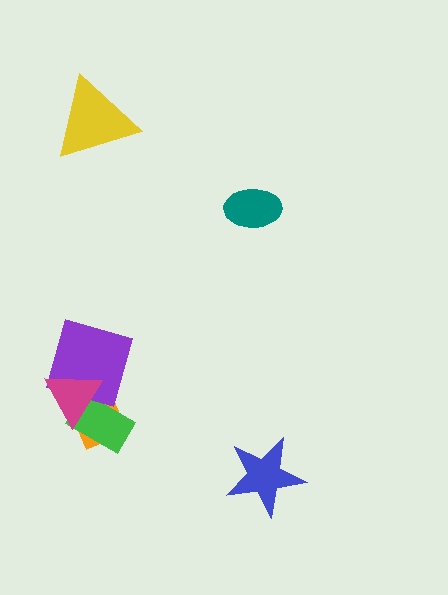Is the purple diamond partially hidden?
Yes, it is partially covered by another shape.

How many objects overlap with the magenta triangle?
3 objects overlap with the magenta triangle.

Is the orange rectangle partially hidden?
Yes, it is partially covered by another shape.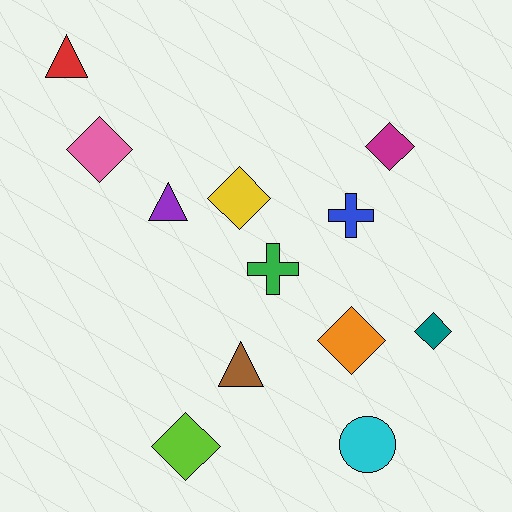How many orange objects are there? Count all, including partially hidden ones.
There is 1 orange object.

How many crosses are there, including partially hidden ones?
There are 2 crosses.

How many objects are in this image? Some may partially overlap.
There are 12 objects.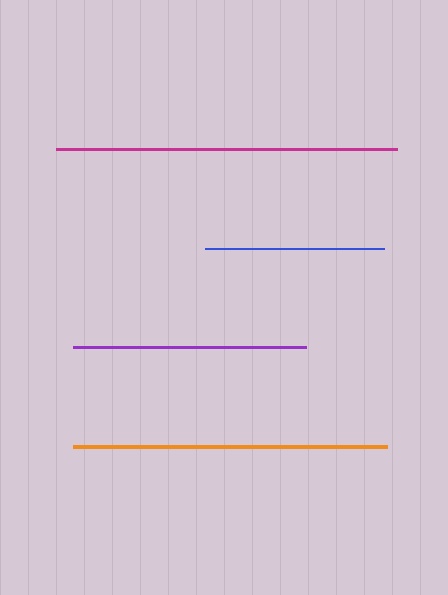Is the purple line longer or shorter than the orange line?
The orange line is longer than the purple line.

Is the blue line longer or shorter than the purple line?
The purple line is longer than the blue line.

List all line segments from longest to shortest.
From longest to shortest: magenta, orange, purple, blue.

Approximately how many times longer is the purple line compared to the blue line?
The purple line is approximately 1.3 times the length of the blue line.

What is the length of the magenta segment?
The magenta segment is approximately 341 pixels long.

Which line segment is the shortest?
The blue line is the shortest at approximately 179 pixels.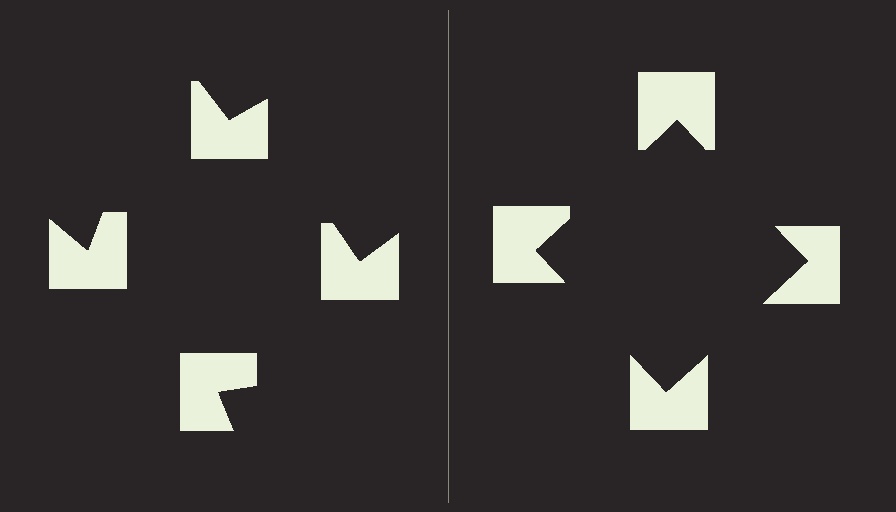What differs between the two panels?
The notched squares are positioned identically on both sides; only the wedge orientations differ. On the right they align to a square; on the left they are misaligned.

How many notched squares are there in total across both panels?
8 — 4 on each side.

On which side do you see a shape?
An illusory square appears on the right side. On the left side the wedge cuts are rotated, so no coherent shape forms.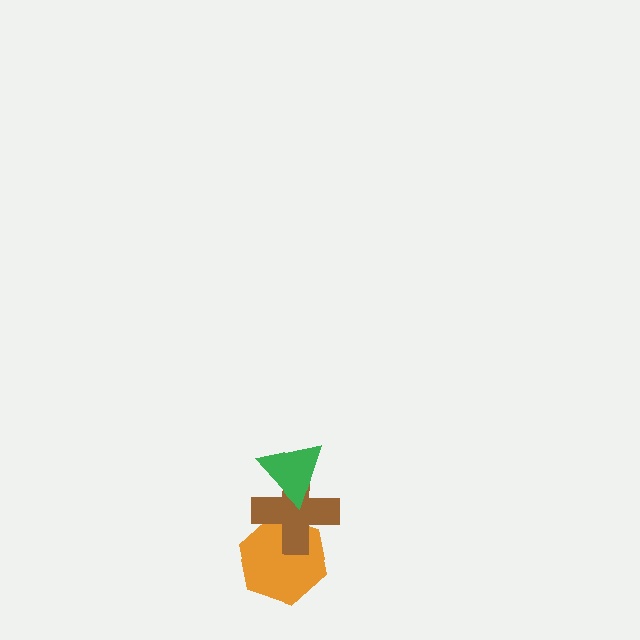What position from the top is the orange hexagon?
The orange hexagon is 3rd from the top.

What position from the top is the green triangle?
The green triangle is 1st from the top.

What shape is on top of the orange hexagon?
The brown cross is on top of the orange hexagon.